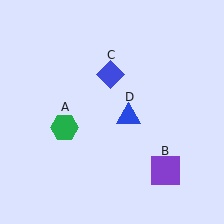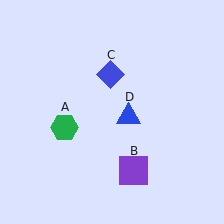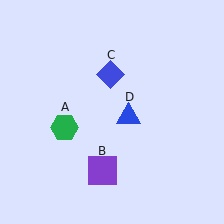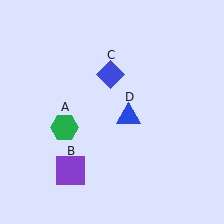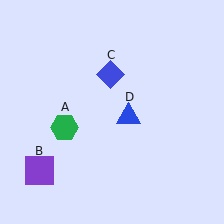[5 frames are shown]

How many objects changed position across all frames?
1 object changed position: purple square (object B).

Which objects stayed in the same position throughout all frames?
Green hexagon (object A) and blue diamond (object C) and blue triangle (object D) remained stationary.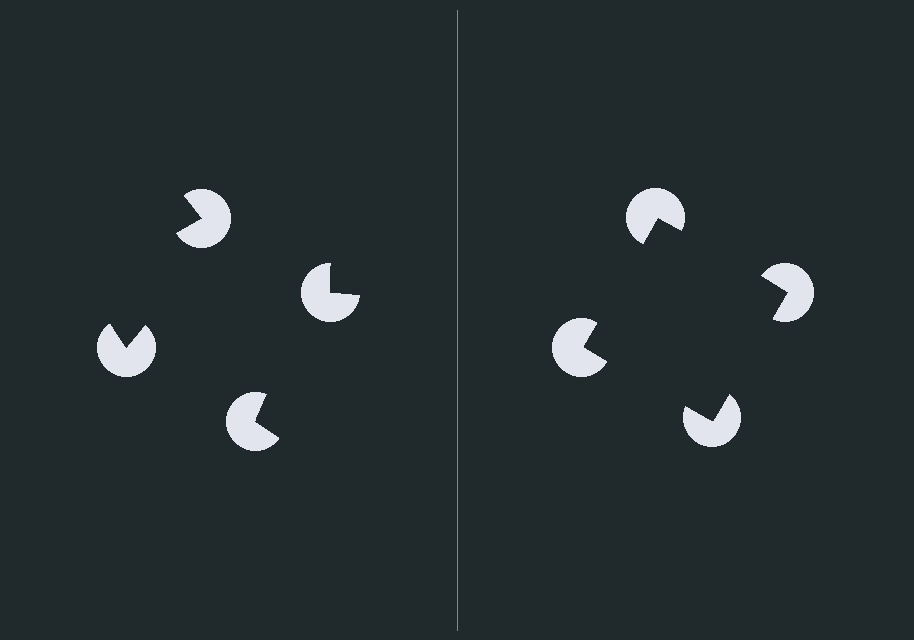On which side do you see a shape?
An illusory square appears on the right side. On the left side the wedge cuts are rotated, so no coherent shape forms.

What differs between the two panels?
The pac-man discs are positioned identically on both sides; only the wedge orientations differ. On the right they align to a square; on the left they are misaligned.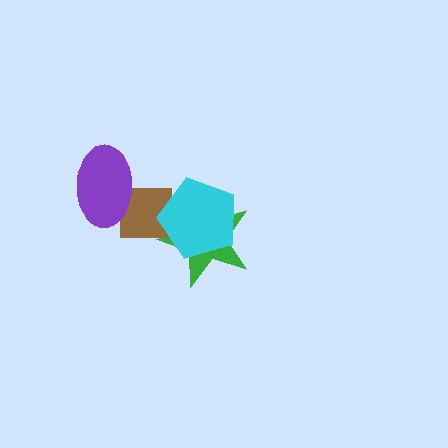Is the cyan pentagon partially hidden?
No, no other shape covers it.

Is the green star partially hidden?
Yes, it is partially covered by another shape.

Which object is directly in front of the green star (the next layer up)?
The brown square is directly in front of the green star.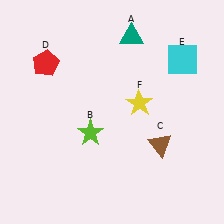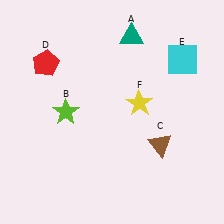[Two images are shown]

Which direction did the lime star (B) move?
The lime star (B) moved left.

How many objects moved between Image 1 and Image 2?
1 object moved between the two images.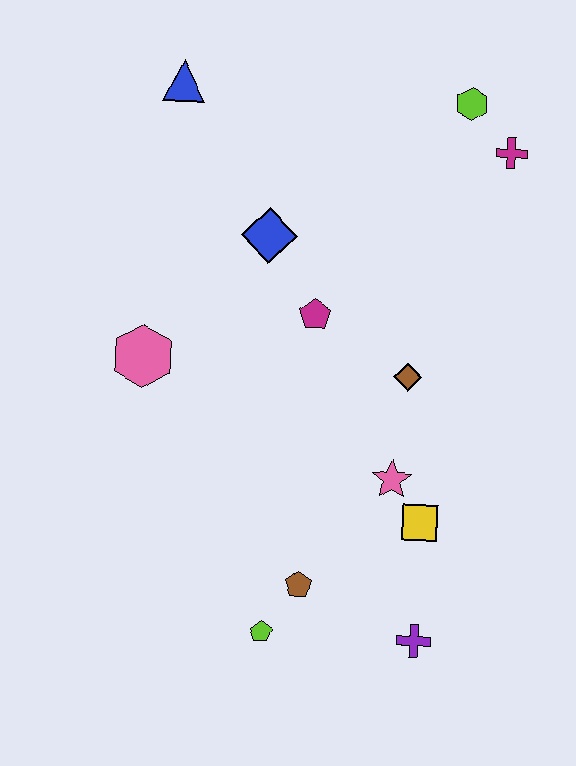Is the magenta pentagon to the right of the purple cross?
No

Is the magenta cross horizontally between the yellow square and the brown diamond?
No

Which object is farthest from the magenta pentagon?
The purple cross is farthest from the magenta pentagon.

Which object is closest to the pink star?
The yellow square is closest to the pink star.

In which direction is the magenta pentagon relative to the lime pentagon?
The magenta pentagon is above the lime pentagon.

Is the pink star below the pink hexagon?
Yes